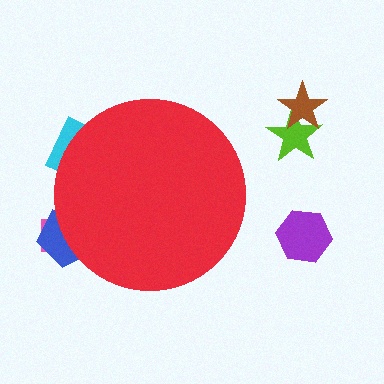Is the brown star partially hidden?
No, the brown star is fully visible.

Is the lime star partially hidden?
No, the lime star is fully visible.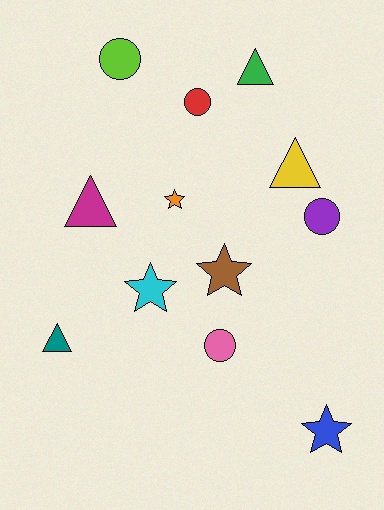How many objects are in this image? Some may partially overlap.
There are 12 objects.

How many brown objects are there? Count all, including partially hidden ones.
There is 1 brown object.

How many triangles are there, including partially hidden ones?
There are 4 triangles.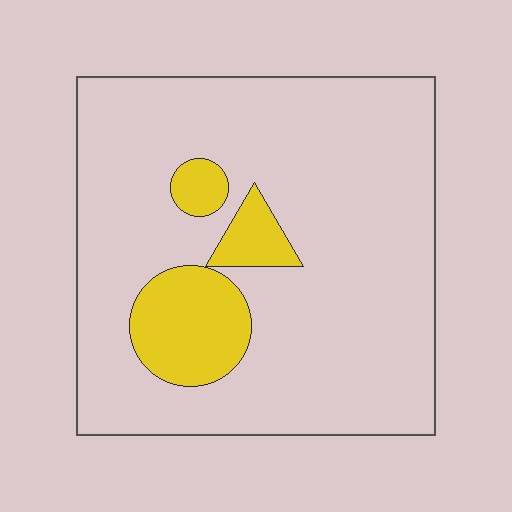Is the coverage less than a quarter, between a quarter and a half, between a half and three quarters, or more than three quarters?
Less than a quarter.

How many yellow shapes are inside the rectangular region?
3.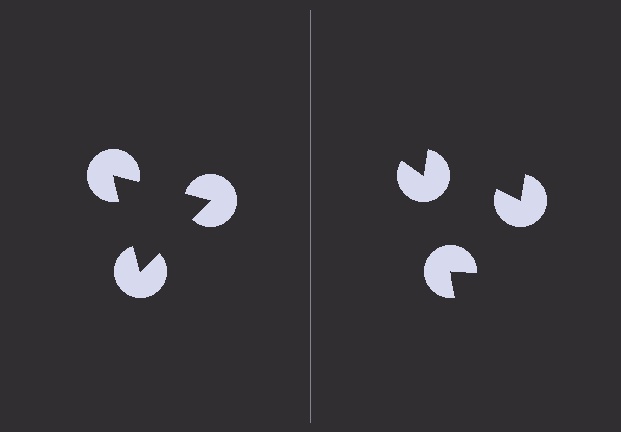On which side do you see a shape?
An illusory triangle appears on the left side. On the right side the wedge cuts are rotated, so no coherent shape forms.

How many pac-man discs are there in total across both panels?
6 — 3 on each side.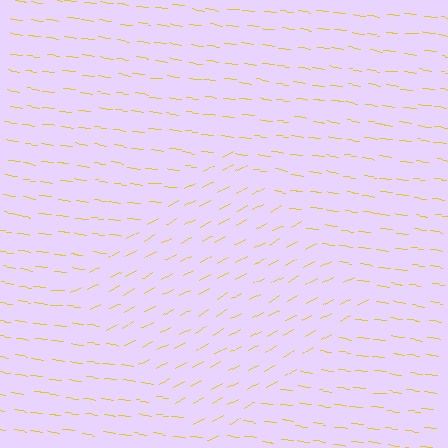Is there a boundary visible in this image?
Yes, there is a texture boundary formed by a change in line orientation.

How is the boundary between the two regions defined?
The boundary is defined purely by a change in line orientation (approximately 36 degrees difference). All lines are the same color and thickness.